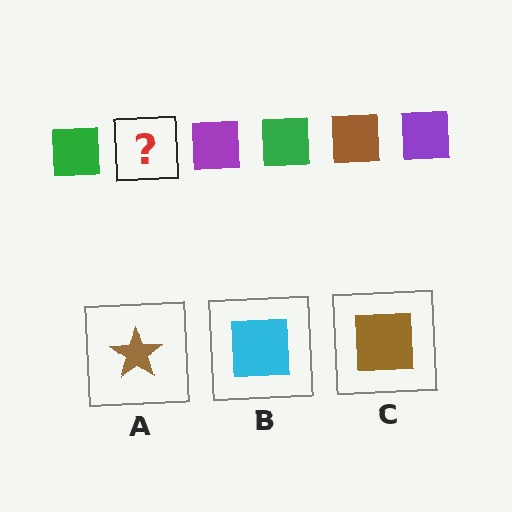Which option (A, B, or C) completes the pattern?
C.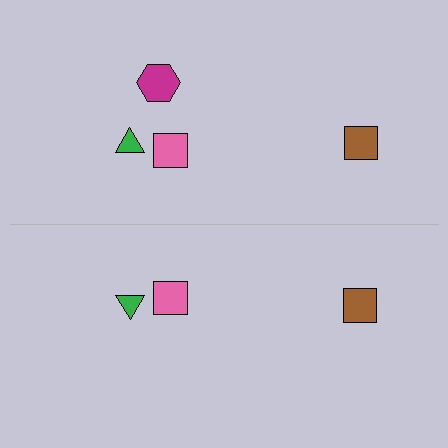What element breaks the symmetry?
A magenta hexagon is missing from the bottom side.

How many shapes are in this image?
There are 7 shapes in this image.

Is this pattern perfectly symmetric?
No, the pattern is not perfectly symmetric. A magenta hexagon is missing from the bottom side.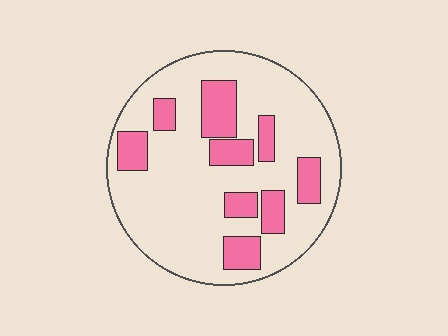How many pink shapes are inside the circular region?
9.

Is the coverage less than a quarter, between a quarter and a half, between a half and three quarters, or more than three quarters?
Less than a quarter.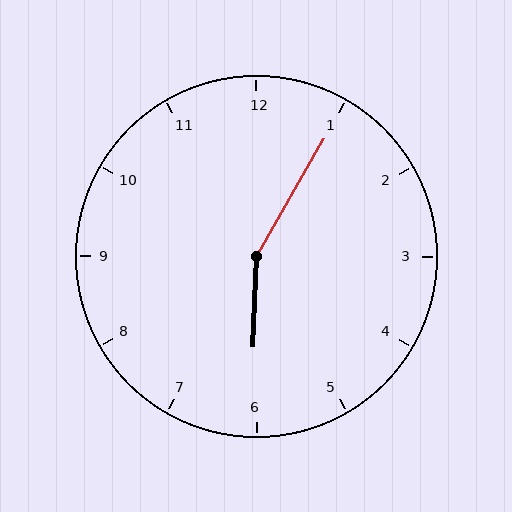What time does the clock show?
6:05.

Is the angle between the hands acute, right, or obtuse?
It is obtuse.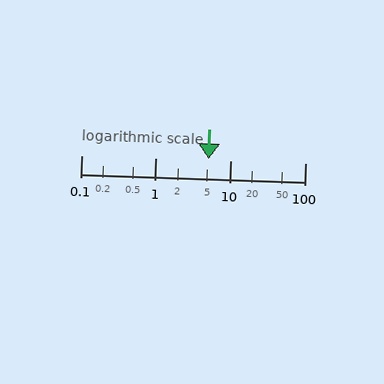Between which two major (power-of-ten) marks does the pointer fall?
The pointer is between 1 and 10.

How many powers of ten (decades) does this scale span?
The scale spans 3 decades, from 0.1 to 100.